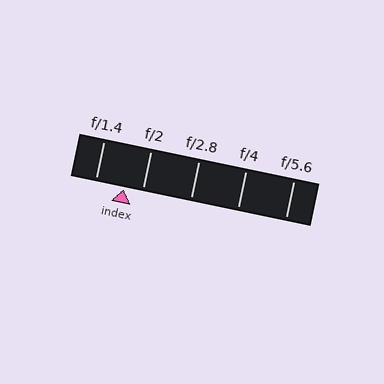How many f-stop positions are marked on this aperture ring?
There are 5 f-stop positions marked.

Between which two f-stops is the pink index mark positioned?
The index mark is between f/1.4 and f/2.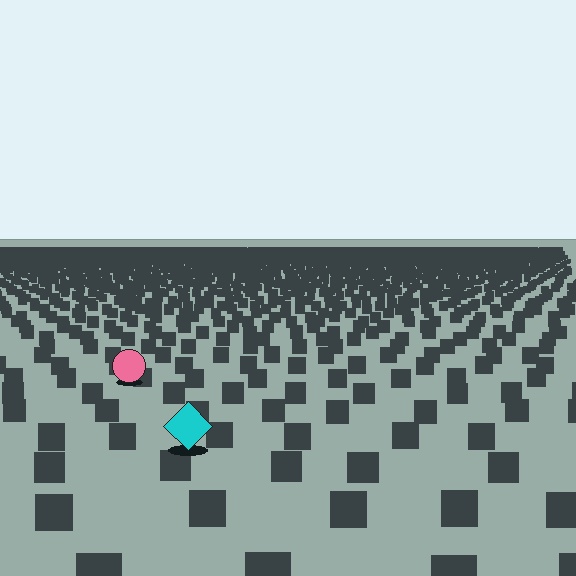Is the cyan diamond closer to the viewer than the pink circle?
Yes. The cyan diamond is closer — you can tell from the texture gradient: the ground texture is coarser near it.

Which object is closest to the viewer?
The cyan diamond is closest. The texture marks near it are larger and more spread out.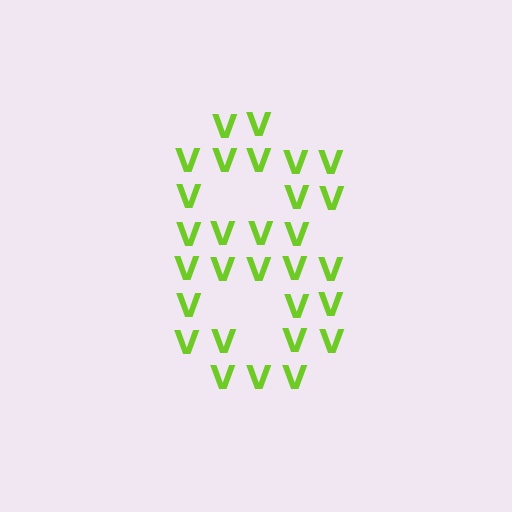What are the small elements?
The small elements are letter V's.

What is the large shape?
The large shape is the digit 8.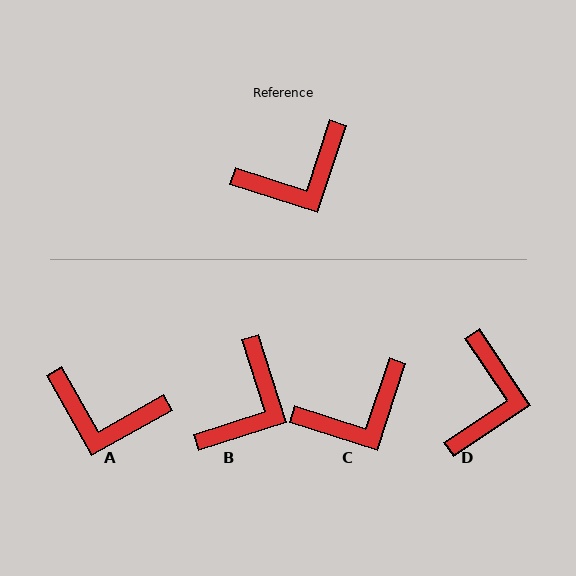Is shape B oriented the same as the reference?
No, it is off by about 36 degrees.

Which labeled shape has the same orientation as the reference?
C.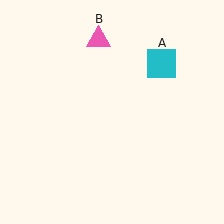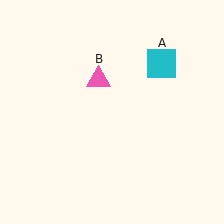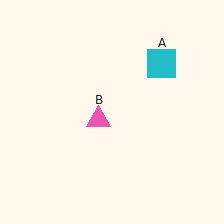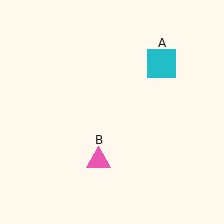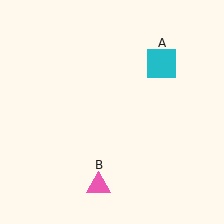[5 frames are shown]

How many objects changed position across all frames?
1 object changed position: pink triangle (object B).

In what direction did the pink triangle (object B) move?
The pink triangle (object B) moved down.